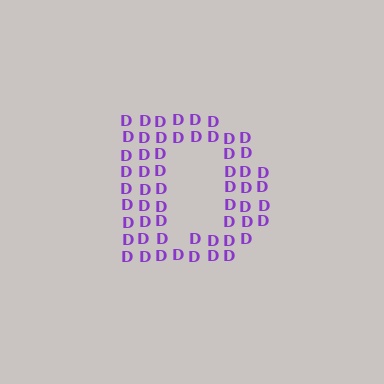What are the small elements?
The small elements are letter D's.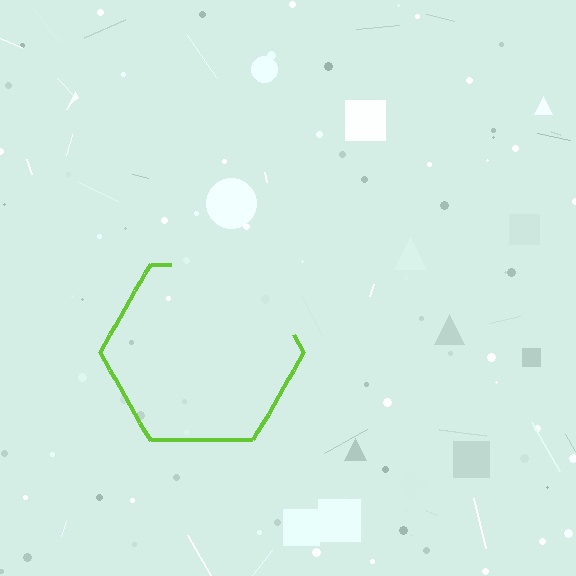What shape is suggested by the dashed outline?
The dashed outline suggests a hexagon.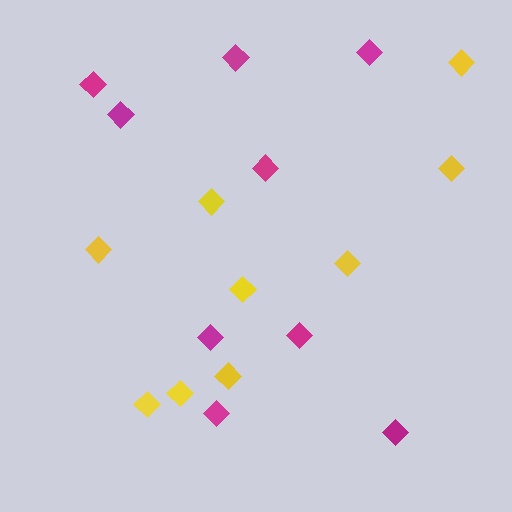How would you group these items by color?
There are 2 groups: one group of yellow diamonds (9) and one group of magenta diamonds (9).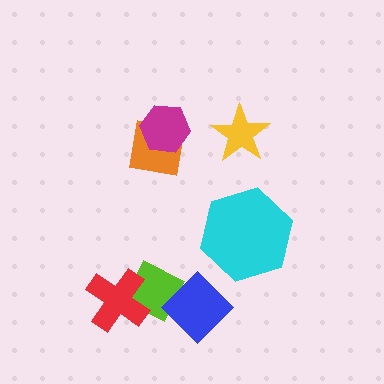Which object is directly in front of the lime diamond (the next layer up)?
The red cross is directly in front of the lime diamond.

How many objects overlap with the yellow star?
0 objects overlap with the yellow star.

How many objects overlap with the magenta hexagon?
1 object overlaps with the magenta hexagon.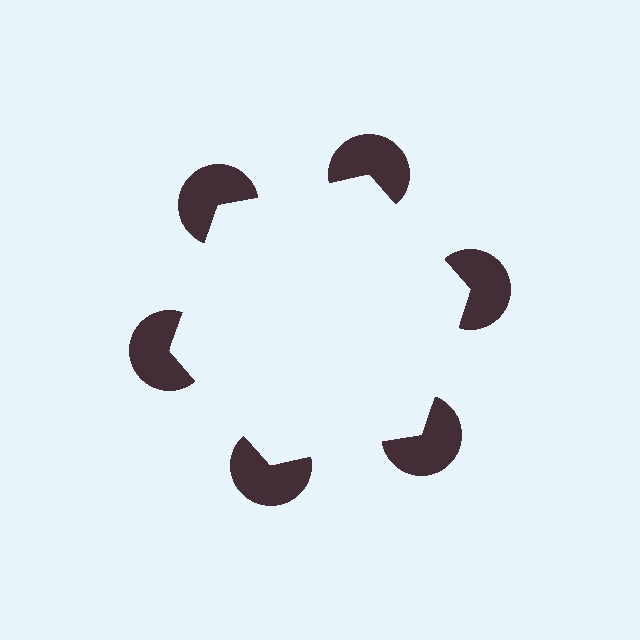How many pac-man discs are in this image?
There are 6 — one at each vertex of the illusory hexagon.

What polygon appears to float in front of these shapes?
An illusory hexagon — its edges are inferred from the aligned wedge cuts in the pac-man discs, not physically drawn.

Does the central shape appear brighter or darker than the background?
It typically appears slightly brighter than the background, even though no actual brightness change is drawn.